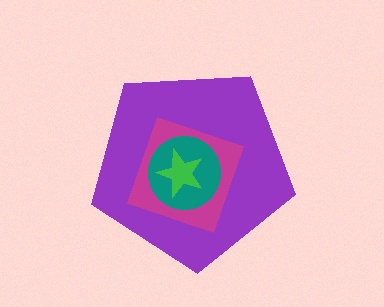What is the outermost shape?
The purple pentagon.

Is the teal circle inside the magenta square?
Yes.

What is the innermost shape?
The green star.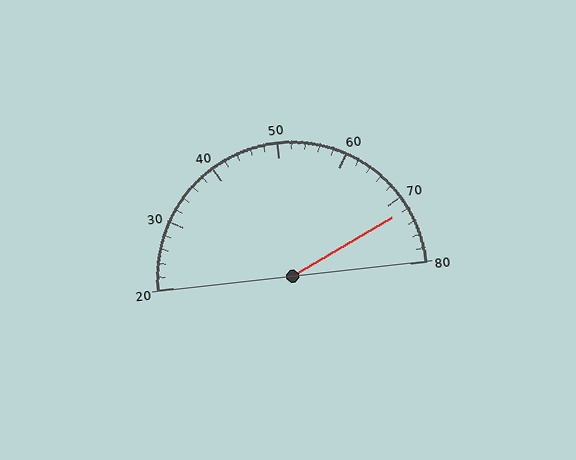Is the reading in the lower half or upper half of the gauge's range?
The reading is in the upper half of the range (20 to 80).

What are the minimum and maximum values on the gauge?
The gauge ranges from 20 to 80.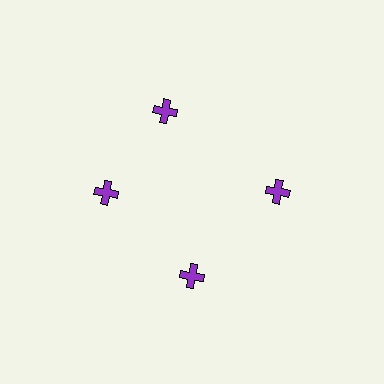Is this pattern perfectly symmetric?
No. The 4 purple crosses are arranged in a ring, but one element near the 12 o'clock position is rotated out of alignment along the ring, breaking the 4-fold rotational symmetry.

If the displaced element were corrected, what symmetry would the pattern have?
It would have 4-fold rotational symmetry — the pattern would map onto itself every 90 degrees.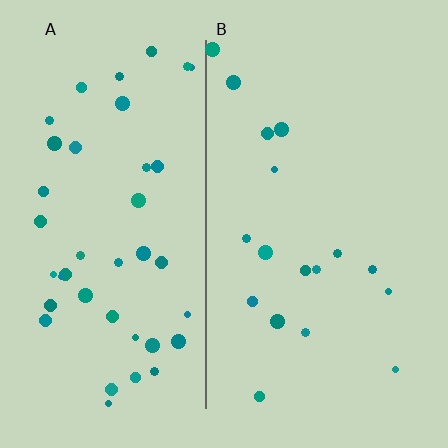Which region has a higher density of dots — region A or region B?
A (the left).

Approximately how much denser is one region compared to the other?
Approximately 2.4× — region A over region B.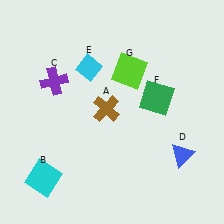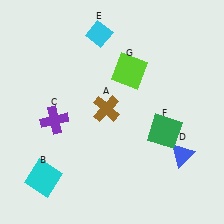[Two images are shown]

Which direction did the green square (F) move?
The green square (F) moved down.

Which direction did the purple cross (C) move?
The purple cross (C) moved down.